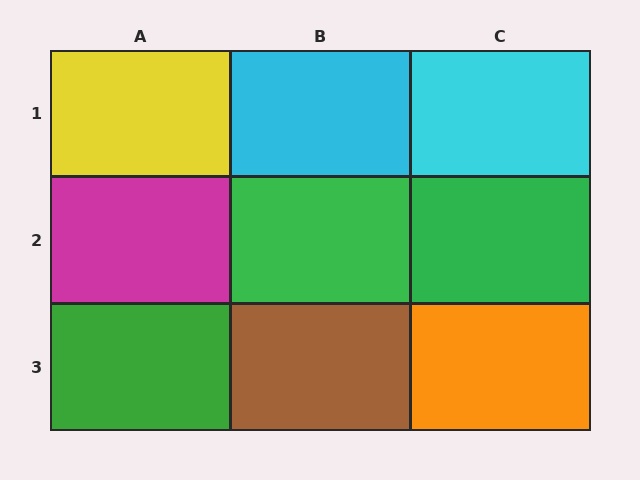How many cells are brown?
1 cell is brown.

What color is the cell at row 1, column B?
Cyan.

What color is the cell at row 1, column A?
Yellow.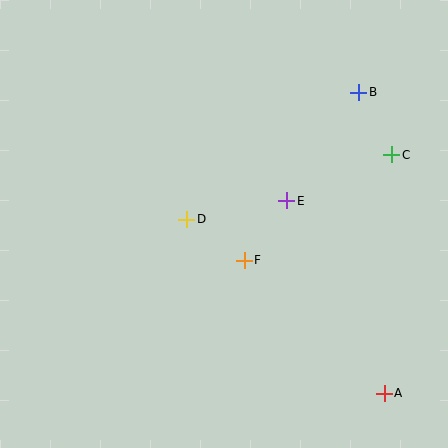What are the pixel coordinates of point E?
Point E is at (287, 201).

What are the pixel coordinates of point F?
Point F is at (244, 260).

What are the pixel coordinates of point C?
Point C is at (392, 155).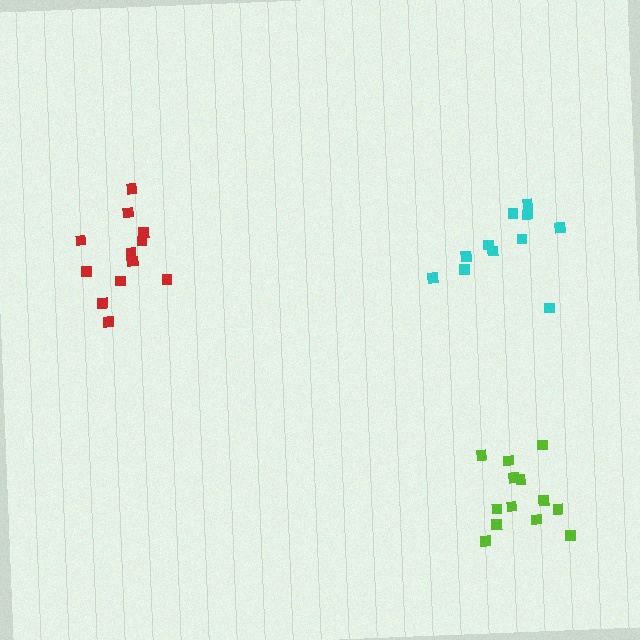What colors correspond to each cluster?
The clusters are colored: cyan, lime, red.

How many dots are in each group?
Group 1: 11 dots, Group 2: 13 dots, Group 3: 13 dots (37 total).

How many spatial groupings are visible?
There are 3 spatial groupings.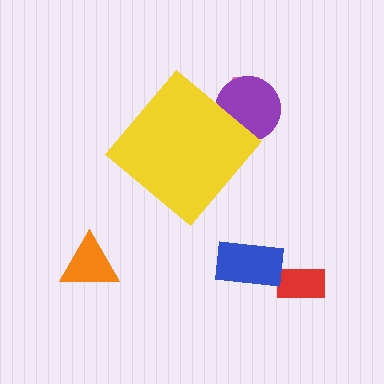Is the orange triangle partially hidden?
No, the orange triangle is fully visible.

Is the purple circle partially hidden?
Yes, the purple circle is partially hidden behind the yellow diamond.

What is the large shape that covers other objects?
A yellow diamond.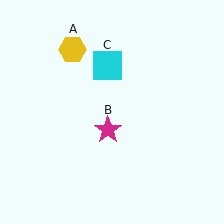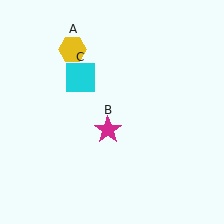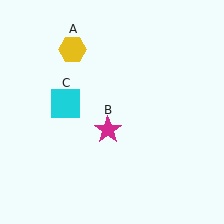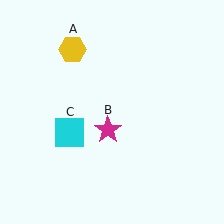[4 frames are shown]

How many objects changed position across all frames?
1 object changed position: cyan square (object C).